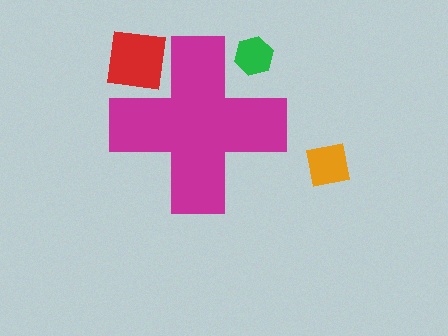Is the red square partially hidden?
Yes, the red square is partially hidden behind the magenta cross.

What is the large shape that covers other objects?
A magenta cross.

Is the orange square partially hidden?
No, the orange square is fully visible.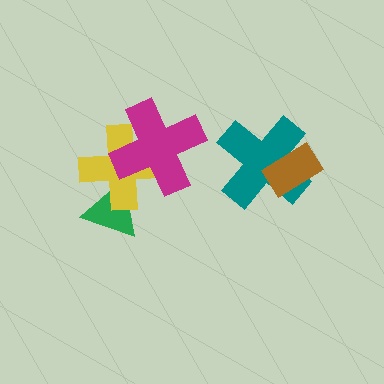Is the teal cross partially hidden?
Yes, it is partially covered by another shape.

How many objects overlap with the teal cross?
1 object overlaps with the teal cross.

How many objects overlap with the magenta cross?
1 object overlaps with the magenta cross.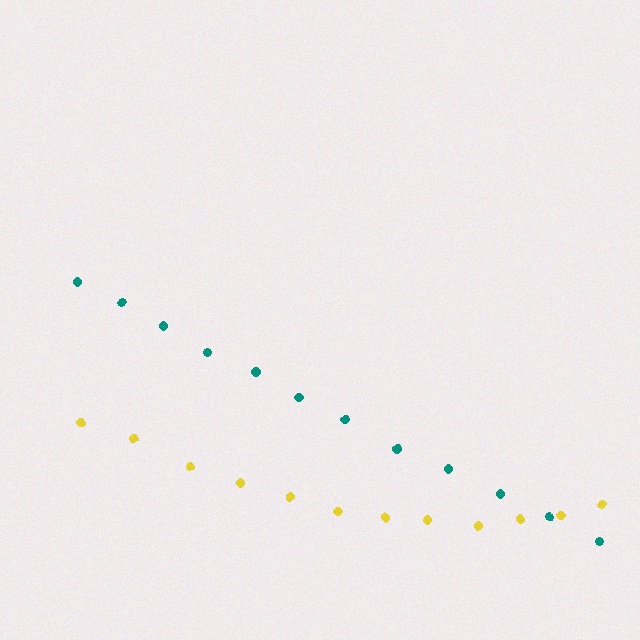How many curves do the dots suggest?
There are 2 distinct paths.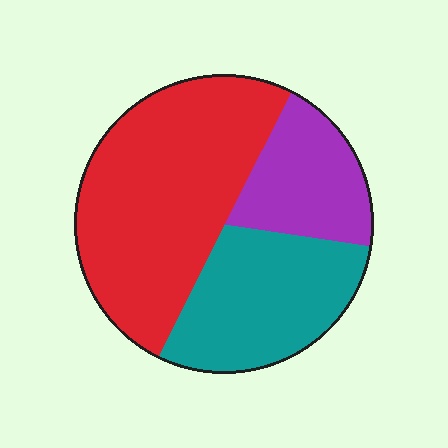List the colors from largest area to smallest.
From largest to smallest: red, teal, purple.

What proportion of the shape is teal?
Teal takes up about one third (1/3) of the shape.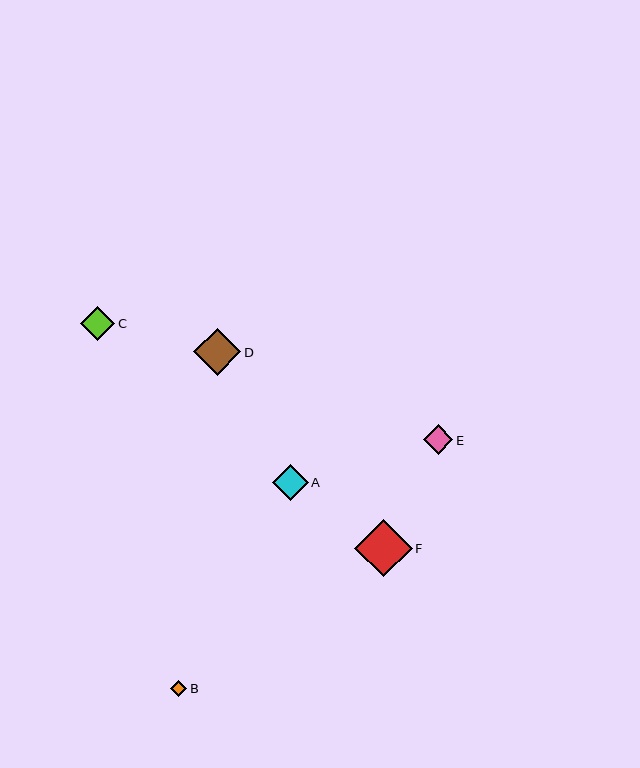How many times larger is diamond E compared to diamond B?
Diamond E is approximately 1.9 times the size of diamond B.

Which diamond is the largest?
Diamond F is the largest with a size of approximately 58 pixels.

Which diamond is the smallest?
Diamond B is the smallest with a size of approximately 16 pixels.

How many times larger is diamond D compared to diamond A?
Diamond D is approximately 1.3 times the size of diamond A.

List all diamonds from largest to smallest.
From largest to smallest: F, D, A, C, E, B.